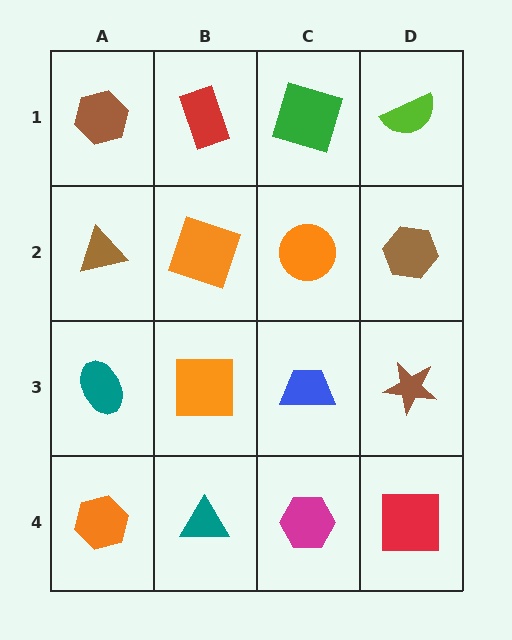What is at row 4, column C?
A magenta hexagon.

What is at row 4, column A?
An orange hexagon.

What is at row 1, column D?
A lime semicircle.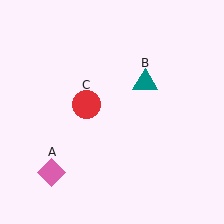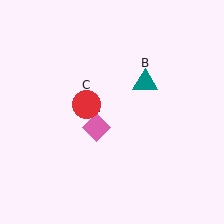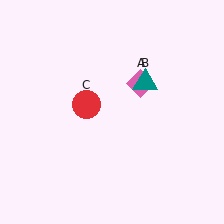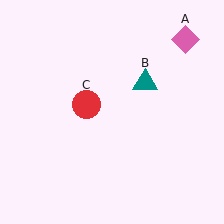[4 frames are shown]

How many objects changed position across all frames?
1 object changed position: pink diamond (object A).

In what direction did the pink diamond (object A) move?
The pink diamond (object A) moved up and to the right.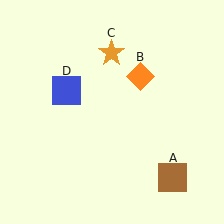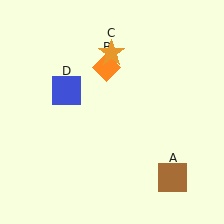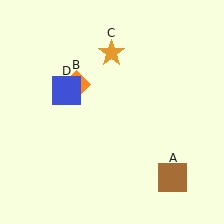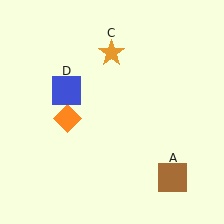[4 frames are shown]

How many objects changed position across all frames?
1 object changed position: orange diamond (object B).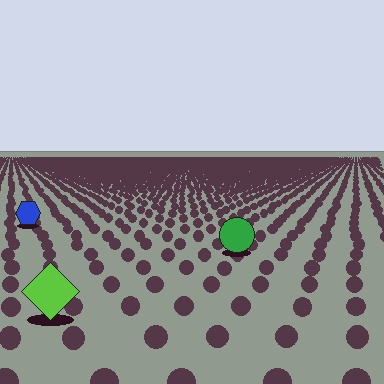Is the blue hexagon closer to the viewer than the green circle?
No. The green circle is closer — you can tell from the texture gradient: the ground texture is coarser near it.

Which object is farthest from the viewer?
The blue hexagon is farthest from the viewer. It appears smaller and the ground texture around it is denser.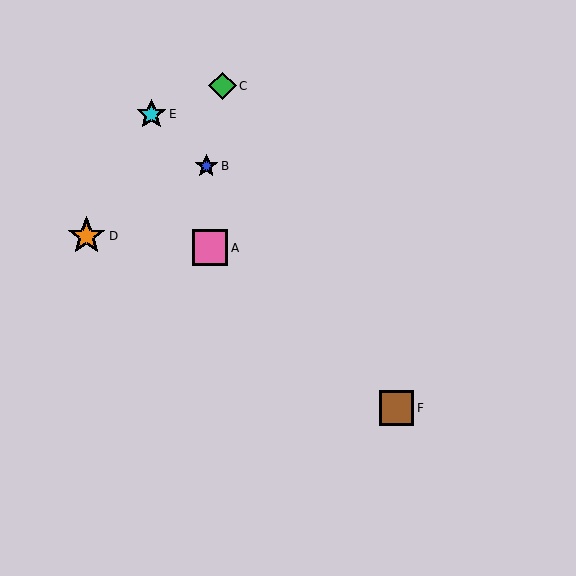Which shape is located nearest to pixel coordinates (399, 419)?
The brown square (labeled F) at (397, 408) is nearest to that location.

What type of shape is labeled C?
Shape C is a green diamond.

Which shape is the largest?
The orange star (labeled D) is the largest.